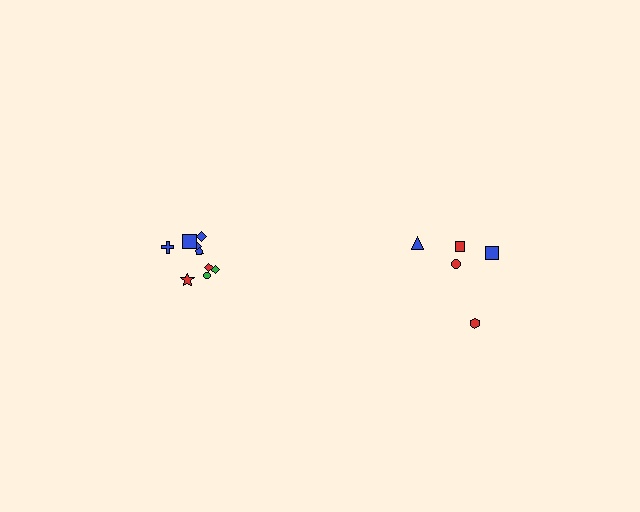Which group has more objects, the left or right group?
The left group.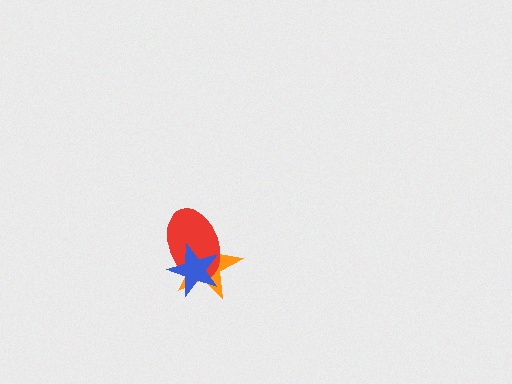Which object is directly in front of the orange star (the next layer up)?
The red ellipse is directly in front of the orange star.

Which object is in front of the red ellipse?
The blue star is in front of the red ellipse.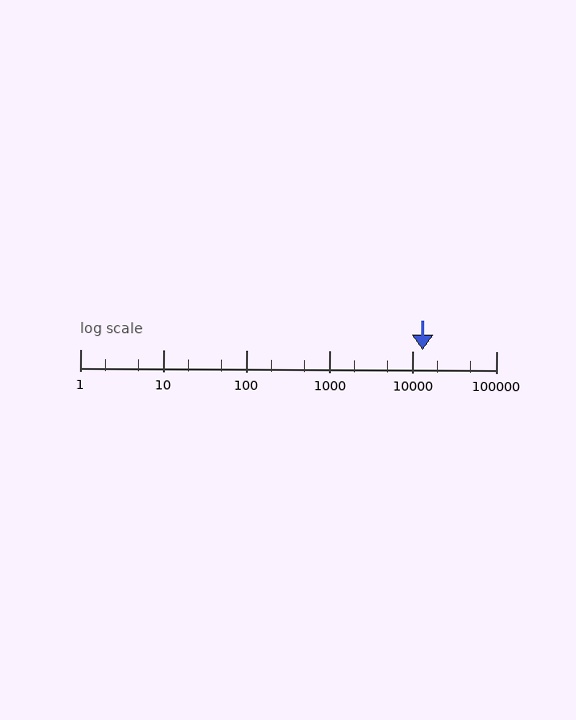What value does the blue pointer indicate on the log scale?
The pointer indicates approximately 13000.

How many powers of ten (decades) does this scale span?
The scale spans 5 decades, from 1 to 100000.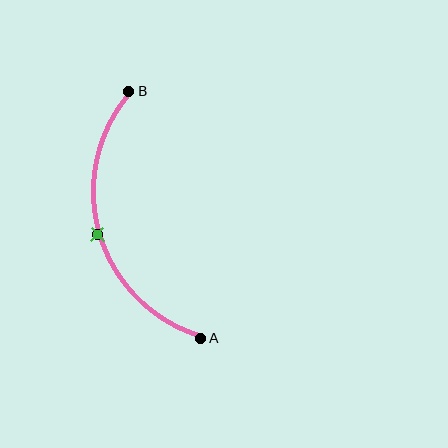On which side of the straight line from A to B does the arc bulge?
The arc bulges to the left of the straight line connecting A and B.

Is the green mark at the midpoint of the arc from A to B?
Yes. The green mark lies on the arc at equal arc-length from both A and B — it is the arc midpoint.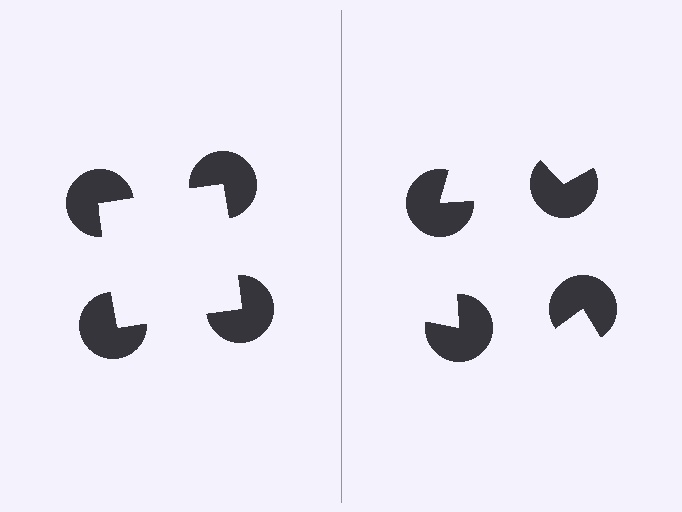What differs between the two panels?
The pac-man discs are positioned identically on both sides; only the wedge orientations differ. On the left they align to a square; on the right they are misaligned.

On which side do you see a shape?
An illusory square appears on the left side. On the right side the wedge cuts are rotated, so no coherent shape forms.